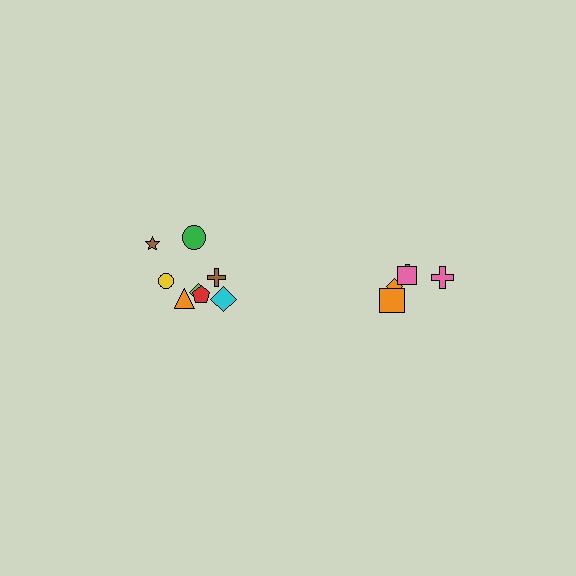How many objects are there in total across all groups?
There are 13 objects.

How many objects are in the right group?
There are 5 objects.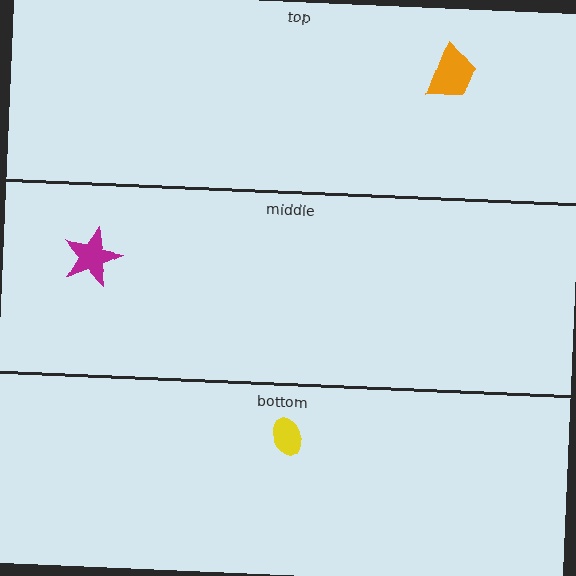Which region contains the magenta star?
The middle region.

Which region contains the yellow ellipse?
The bottom region.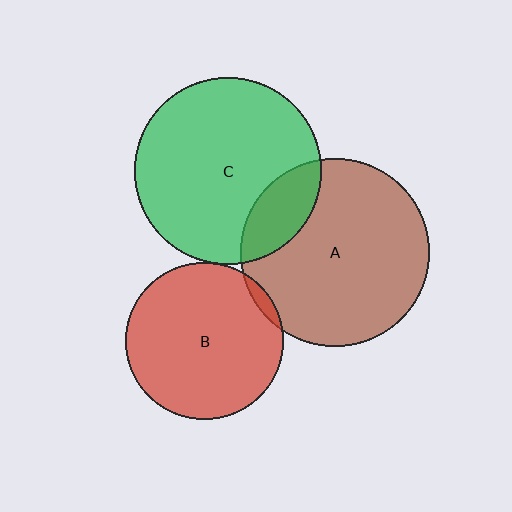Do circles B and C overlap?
Yes.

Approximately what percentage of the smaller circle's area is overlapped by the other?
Approximately 5%.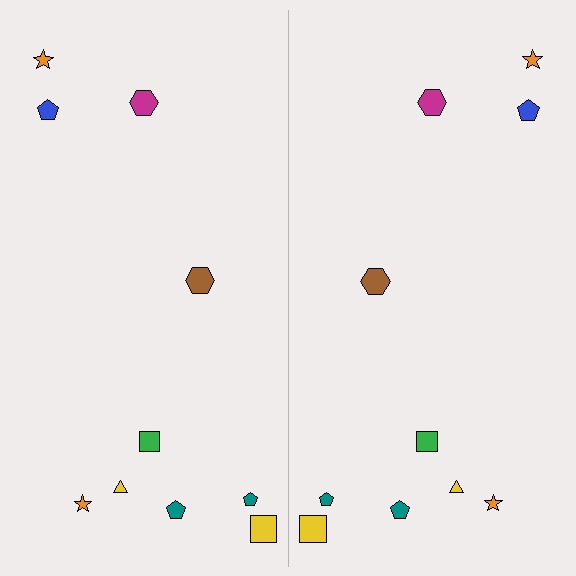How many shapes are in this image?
There are 20 shapes in this image.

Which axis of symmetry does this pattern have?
The pattern has a vertical axis of symmetry running through the center of the image.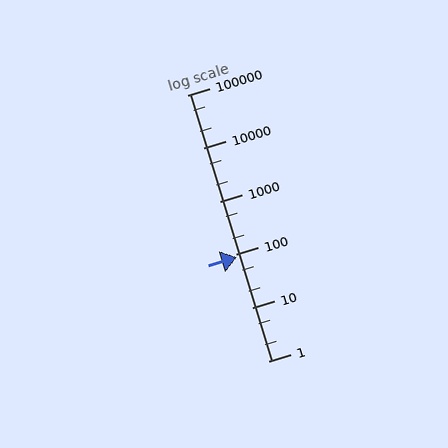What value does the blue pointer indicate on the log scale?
The pointer indicates approximately 91.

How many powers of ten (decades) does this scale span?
The scale spans 5 decades, from 1 to 100000.